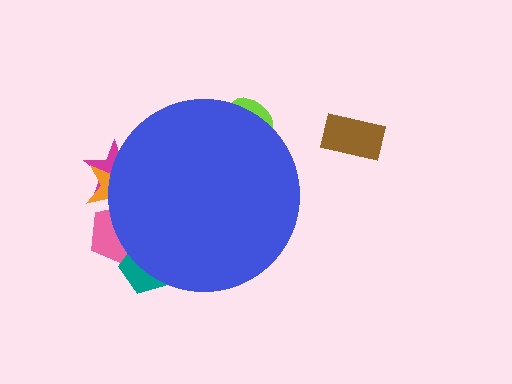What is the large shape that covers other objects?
A blue circle.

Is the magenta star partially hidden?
Yes, the magenta star is partially hidden behind the blue circle.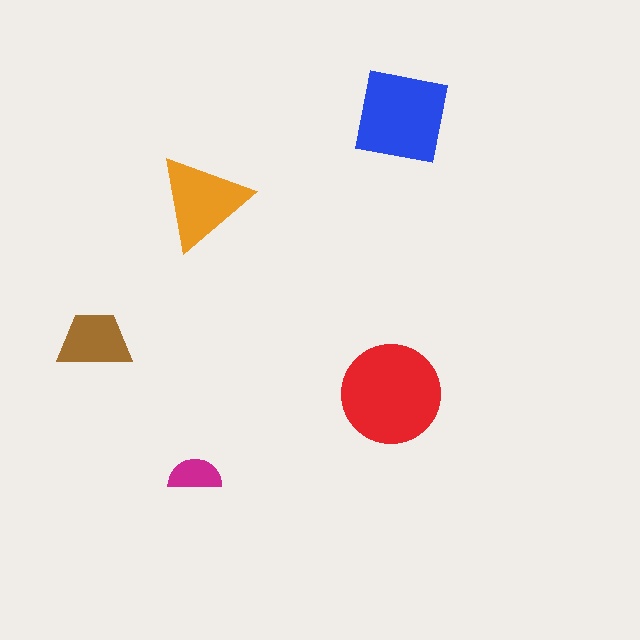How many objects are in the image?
There are 5 objects in the image.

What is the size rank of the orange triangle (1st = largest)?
3rd.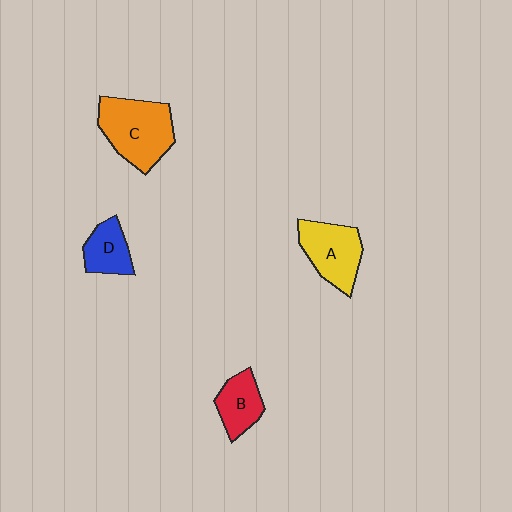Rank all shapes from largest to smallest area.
From largest to smallest: C (orange), A (yellow), B (red), D (blue).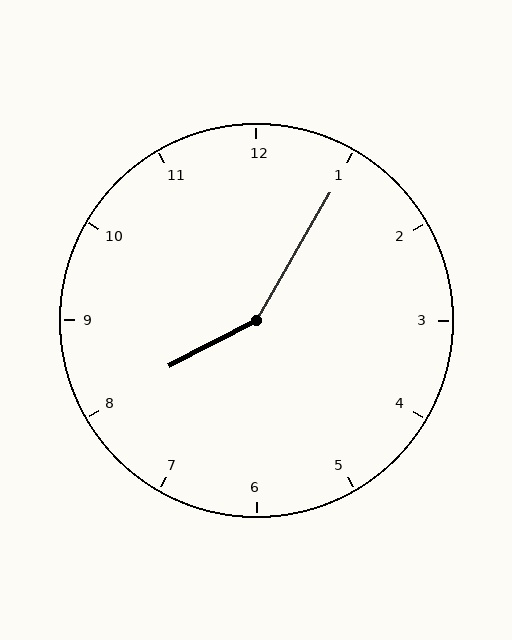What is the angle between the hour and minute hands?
Approximately 148 degrees.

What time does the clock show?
8:05.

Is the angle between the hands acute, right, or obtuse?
It is obtuse.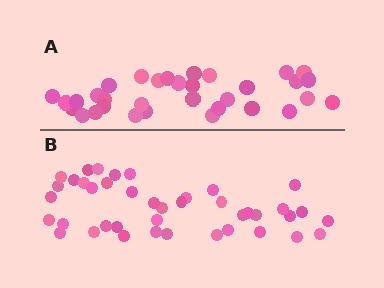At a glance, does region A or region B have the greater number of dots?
Region B (the bottom region) has more dots.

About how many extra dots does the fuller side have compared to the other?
Region B has roughly 8 or so more dots than region A.